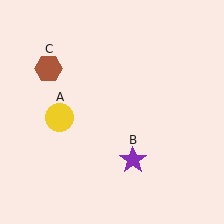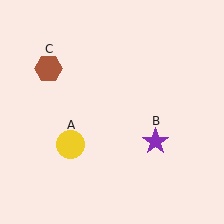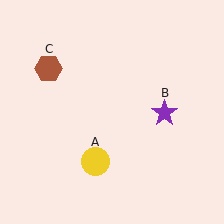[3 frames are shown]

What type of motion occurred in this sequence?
The yellow circle (object A), purple star (object B) rotated counterclockwise around the center of the scene.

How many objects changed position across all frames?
2 objects changed position: yellow circle (object A), purple star (object B).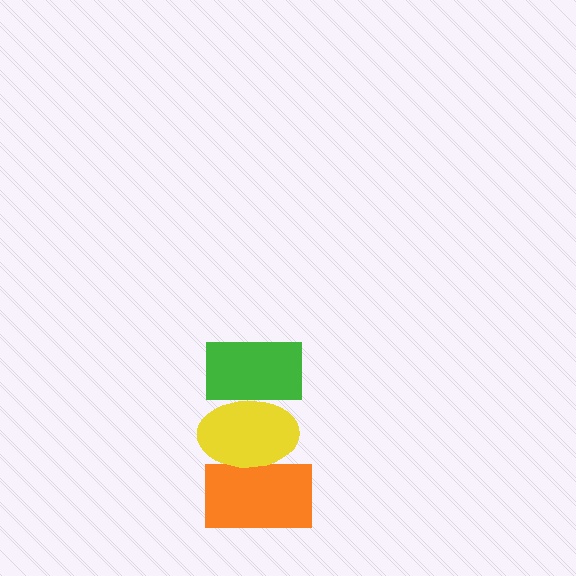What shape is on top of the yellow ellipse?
The green rectangle is on top of the yellow ellipse.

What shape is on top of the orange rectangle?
The yellow ellipse is on top of the orange rectangle.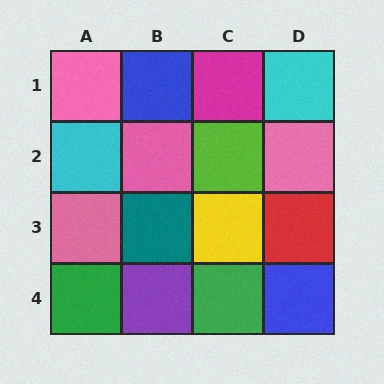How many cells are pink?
4 cells are pink.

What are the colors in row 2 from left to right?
Cyan, pink, lime, pink.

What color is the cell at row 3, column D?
Red.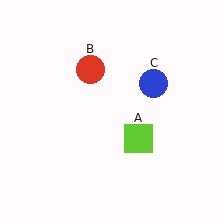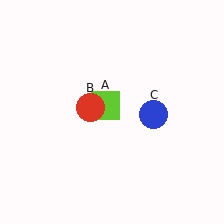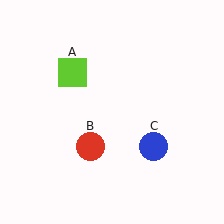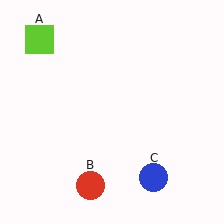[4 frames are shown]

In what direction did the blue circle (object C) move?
The blue circle (object C) moved down.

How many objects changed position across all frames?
3 objects changed position: lime square (object A), red circle (object B), blue circle (object C).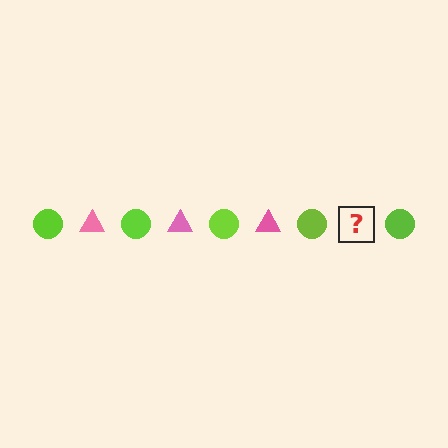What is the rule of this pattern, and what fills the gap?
The rule is that the pattern alternates between lime circle and pink triangle. The gap should be filled with a pink triangle.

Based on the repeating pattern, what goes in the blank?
The blank should be a pink triangle.